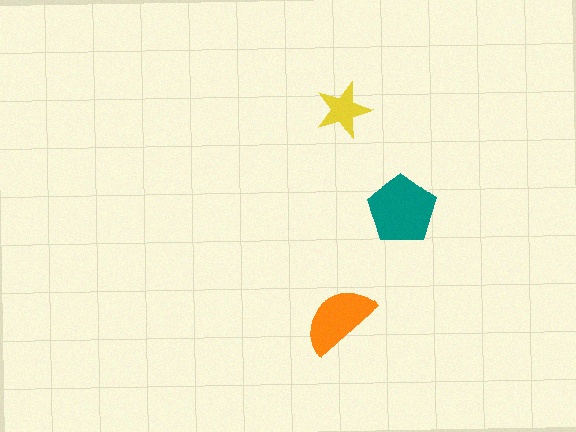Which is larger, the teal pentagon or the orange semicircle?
The teal pentagon.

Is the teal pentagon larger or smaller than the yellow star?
Larger.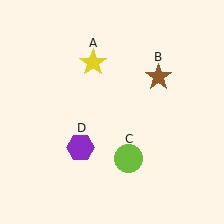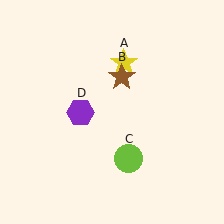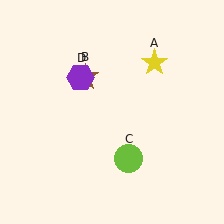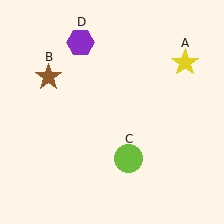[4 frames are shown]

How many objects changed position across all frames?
3 objects changed position: yellow star (object A), brown star (object B), purple hexagon (object D).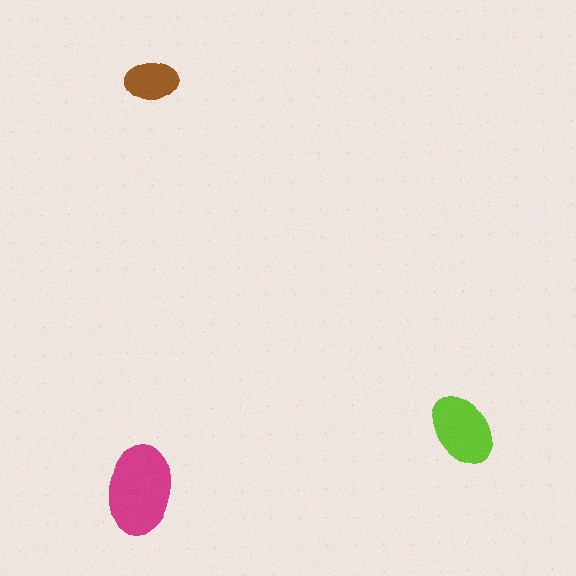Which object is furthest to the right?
The lime ellipse is rightmost.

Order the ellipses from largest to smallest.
the magenta one, the lime one, the brown one.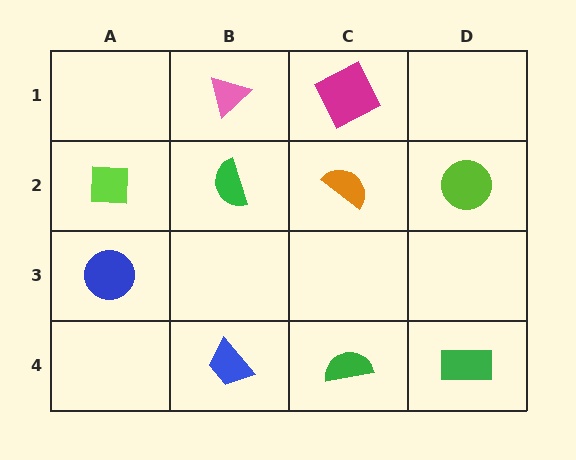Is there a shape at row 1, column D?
No, that cell is empty.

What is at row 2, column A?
A lime square.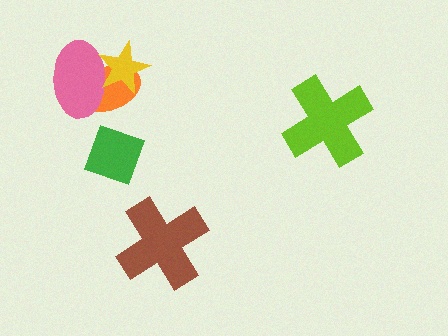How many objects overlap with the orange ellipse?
2 objects overlap with the orange ellipse.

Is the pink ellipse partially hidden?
Yes, it is partially covered by another shape.